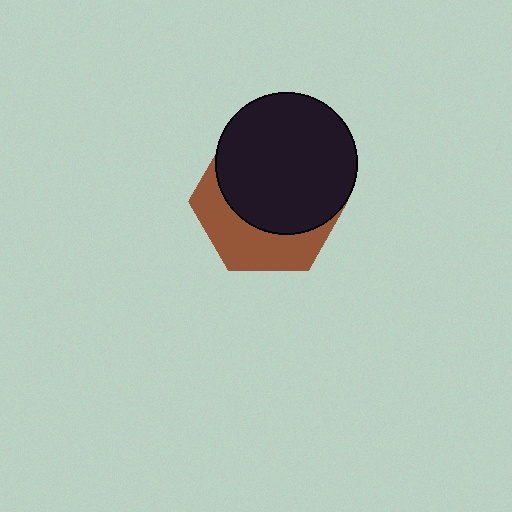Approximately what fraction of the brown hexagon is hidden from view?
Roughly 62% of the brown hexagon is hidden behind the black circle.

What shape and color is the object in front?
The object in front is a black circle.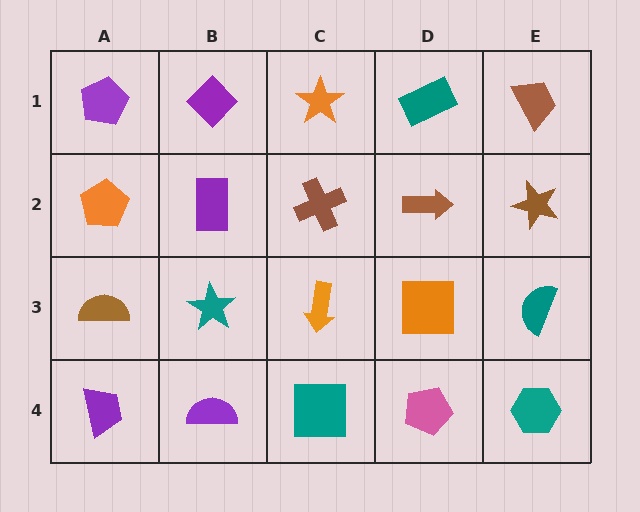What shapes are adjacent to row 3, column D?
A brown arrow (row 2, column D), a pink pentagon (row 4, column D), an orange arrow (row 3, column C), a teal semicircle (row 3, column E).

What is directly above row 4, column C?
An orange arrow.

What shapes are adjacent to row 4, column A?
A brown semicircle (row 3, column A), a purple semicircle (row 4, column B).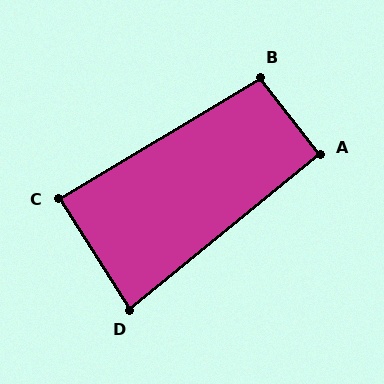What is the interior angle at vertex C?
Approximately 88 degrees (approximately right).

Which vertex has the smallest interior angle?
D, at approximately 83 degrees.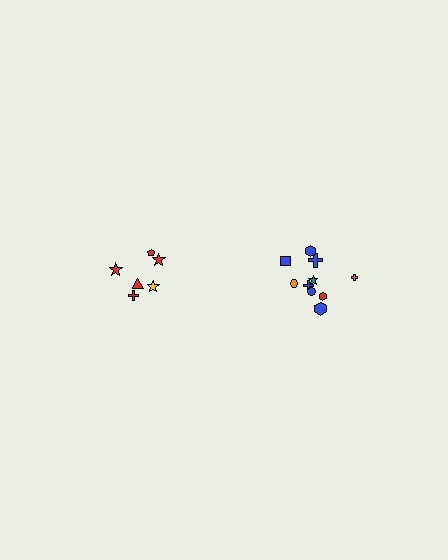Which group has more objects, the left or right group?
The right group.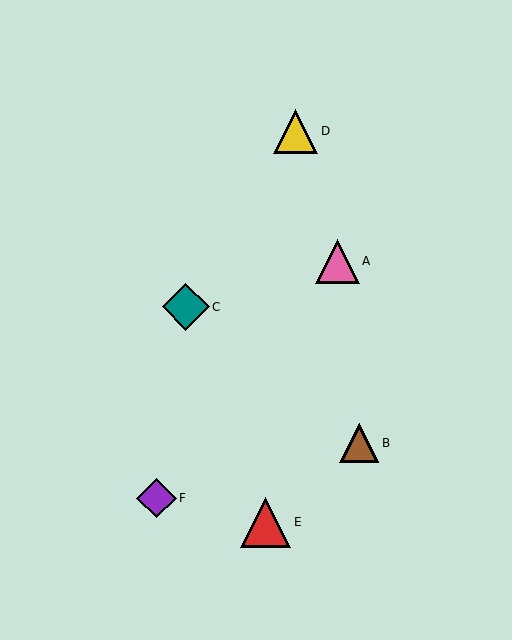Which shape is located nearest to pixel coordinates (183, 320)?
The teal diamond (labeled C) at (186, 307) is nearest to that location.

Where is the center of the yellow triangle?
The center of the yellow triangle is at (296, 131).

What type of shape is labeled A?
Shape A is a pink triangle.